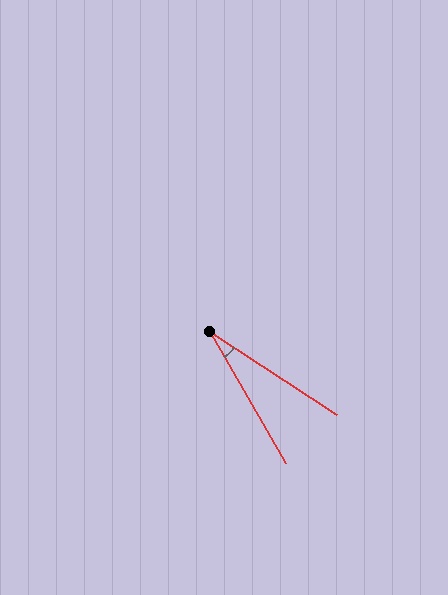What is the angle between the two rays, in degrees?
Approximately 27 degrees.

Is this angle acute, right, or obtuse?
It is acute.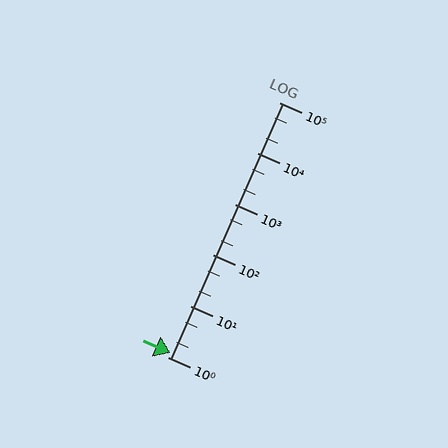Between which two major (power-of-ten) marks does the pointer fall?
The pointer is between 1 and 10.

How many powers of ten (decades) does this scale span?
The scale spans 5 decades, from 1 to 100000.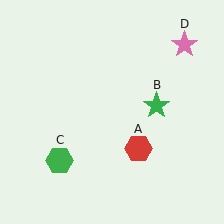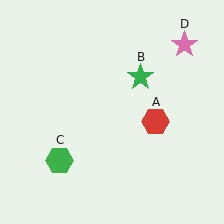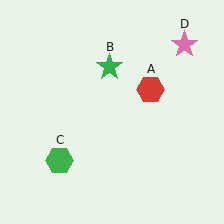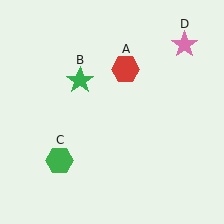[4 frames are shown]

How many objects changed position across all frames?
2 objects changed position: red hexagon (object A), green star (object B).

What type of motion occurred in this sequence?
The red hexagon (object A), green star (object B) rotated counterclockwise around the center of the scene.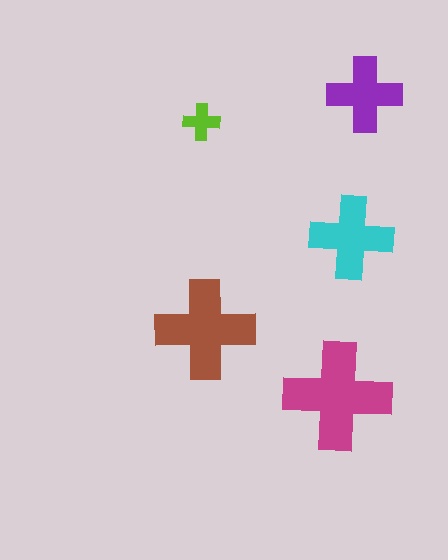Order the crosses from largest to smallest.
the magenta one, the brown one, the cyan one, the purple one, the lime one.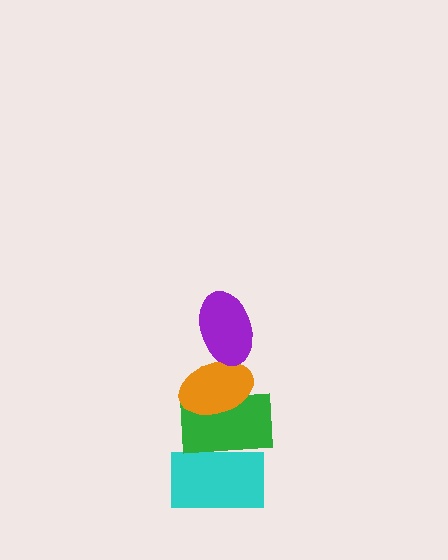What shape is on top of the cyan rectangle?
The green rectangle is on top of the cyan rectangle.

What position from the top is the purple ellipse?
The purple ellipse is 1st from the top.